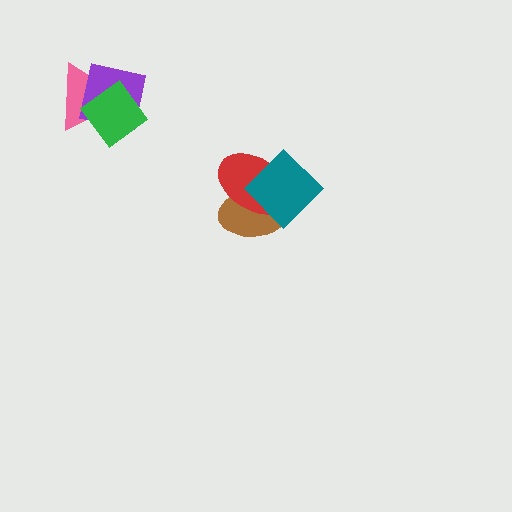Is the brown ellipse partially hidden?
Yes, it is partially covered by another shape.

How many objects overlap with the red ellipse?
2 objects overlap with the red ellipse.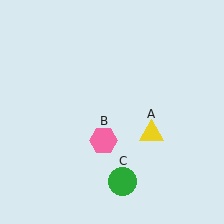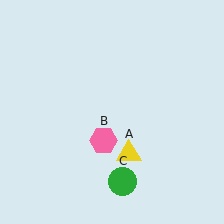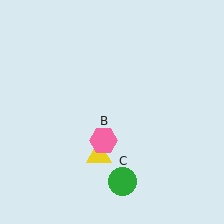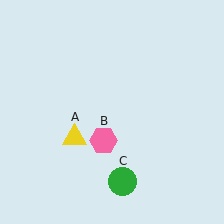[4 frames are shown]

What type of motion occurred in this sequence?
The yellow triangle (object A) rotated clockwise around the center of the scene.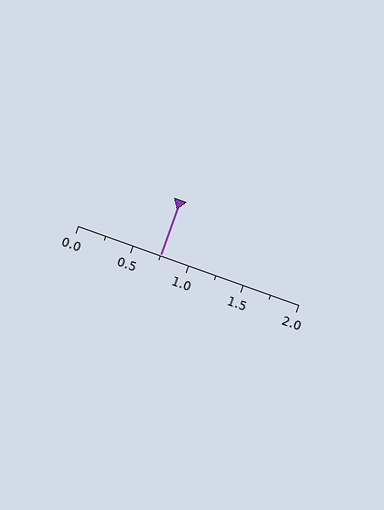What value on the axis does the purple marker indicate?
The marker indicates approximately 0.75.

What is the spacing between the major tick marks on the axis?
The major ticks are spaced 0.5 apart.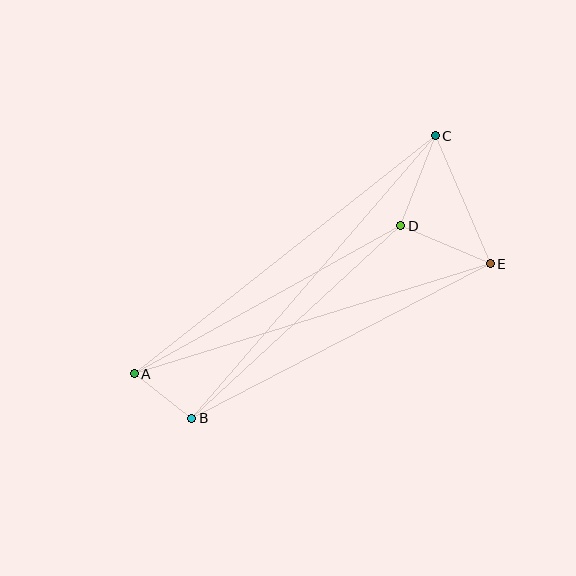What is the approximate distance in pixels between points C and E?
The distance between C and E is approximately 139 pixels.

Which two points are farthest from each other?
Points A and C are farthest from each other.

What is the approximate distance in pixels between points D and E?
The distance between D and E is approximately 97 pixels.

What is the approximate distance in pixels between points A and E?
The distance between A and E is approximately 373 pixels.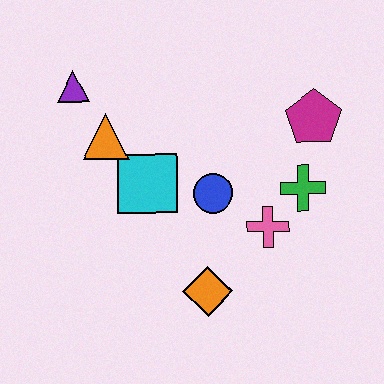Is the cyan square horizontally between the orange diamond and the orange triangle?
Yes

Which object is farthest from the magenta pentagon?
The purple triangle is farthest from the magenta pentagon.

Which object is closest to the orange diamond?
The pink cross is closest to the orange diamond.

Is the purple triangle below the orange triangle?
No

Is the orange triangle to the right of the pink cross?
No